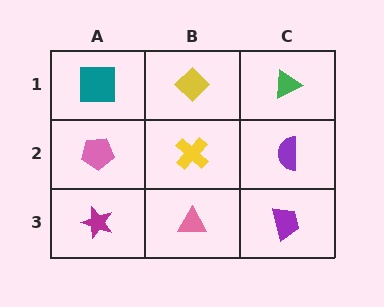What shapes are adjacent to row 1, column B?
A yellow cross (row 2, column B), a teal square (row 1, column A), a green triangle (row 1, column C).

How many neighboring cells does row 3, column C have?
2.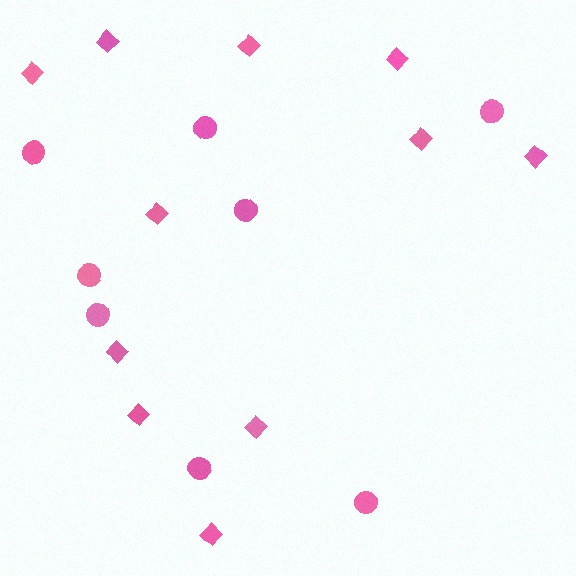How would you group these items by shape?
There are 2 groups: one group of circles (8) and one group of diamonds (11).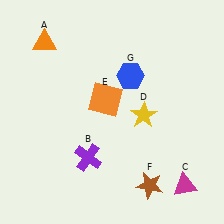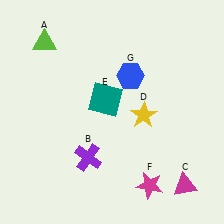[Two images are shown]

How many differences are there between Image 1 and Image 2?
There are 3 differences between the two images.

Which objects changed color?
A changed from orange to lime. E changed from orange to teal. F changed from brown to magenta.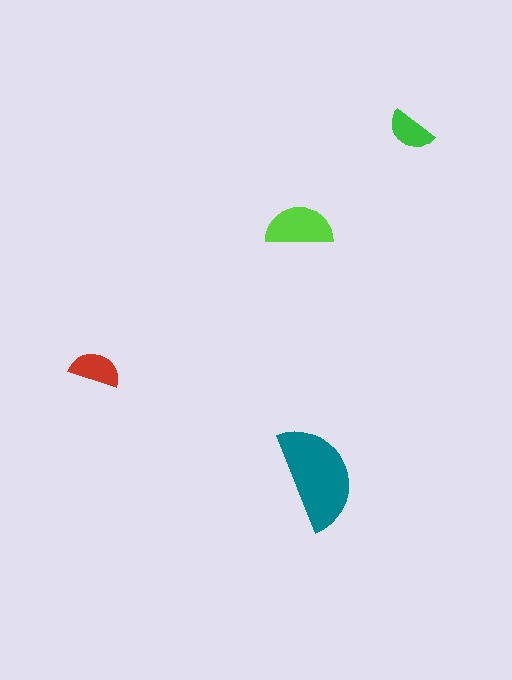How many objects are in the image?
There are 4 objects in the image.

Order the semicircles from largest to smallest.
the teal one, the lime one, the red one, the green one.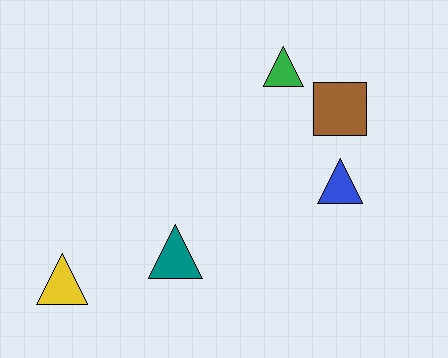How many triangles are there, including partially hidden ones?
There are 4 triangles.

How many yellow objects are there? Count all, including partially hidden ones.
There is 1 yellow object.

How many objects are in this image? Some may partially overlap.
There are 5 objects.